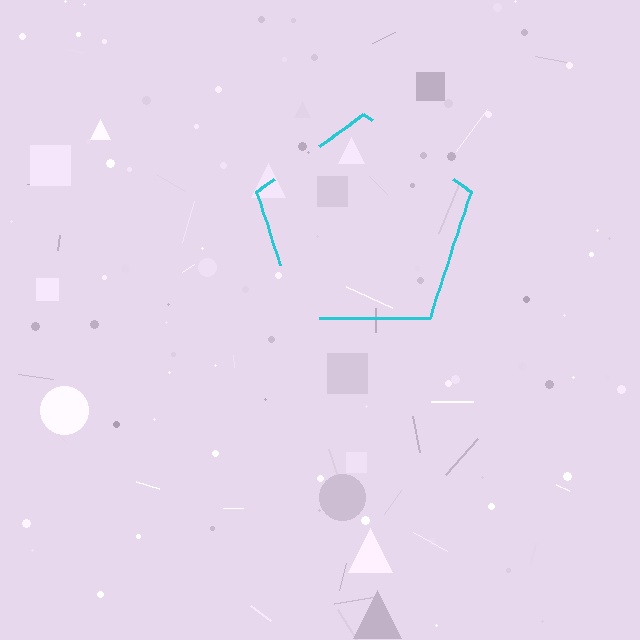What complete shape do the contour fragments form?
The contour fragments form a pentagon.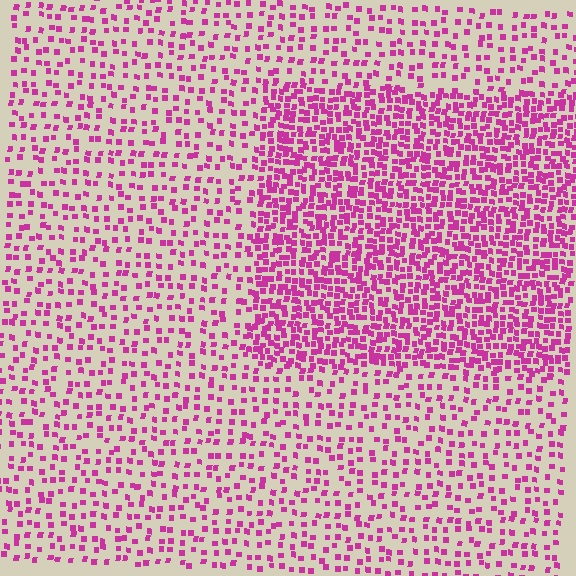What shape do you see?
I see a rectangle.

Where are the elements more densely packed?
The elements are more densely packed inside the rectangle boundary.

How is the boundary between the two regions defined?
The boundary is defined by a change in element density (approximately 2.3x ratio). All elements are the same color, size, and shape.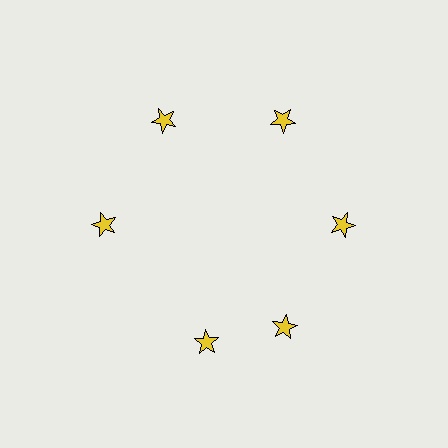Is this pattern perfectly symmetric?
No. The 6 yellow stars are arranged in a ring, but one element near the 7 o'clock position is rotated out of alignment along the ring, breaking the 6-fold rotational symmetry.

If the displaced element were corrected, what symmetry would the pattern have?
It would have 6-fold rotational symmetry — the pattern would map onto itself every 60 degrees.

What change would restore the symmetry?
The symmetry would be restored by rotating it back into even spacing with its neighbors so that all 6 stars sit at equal angles and equal distance from the center.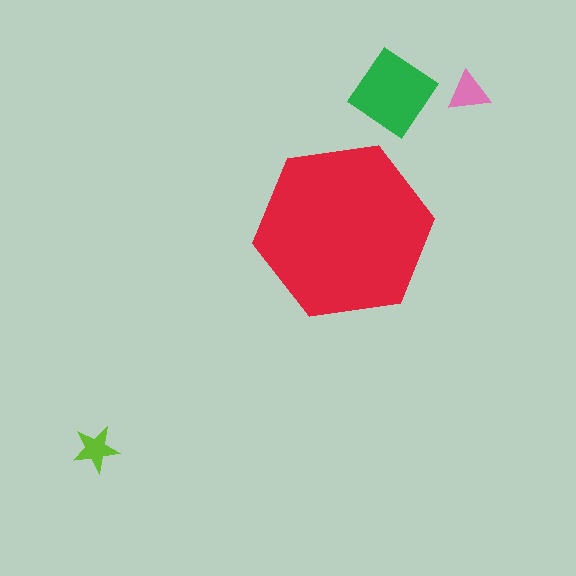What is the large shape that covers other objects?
A red hexagon.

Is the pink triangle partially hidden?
No, the pink triangle is fully visible.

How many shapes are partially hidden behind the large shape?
0 shapes are partially hidden.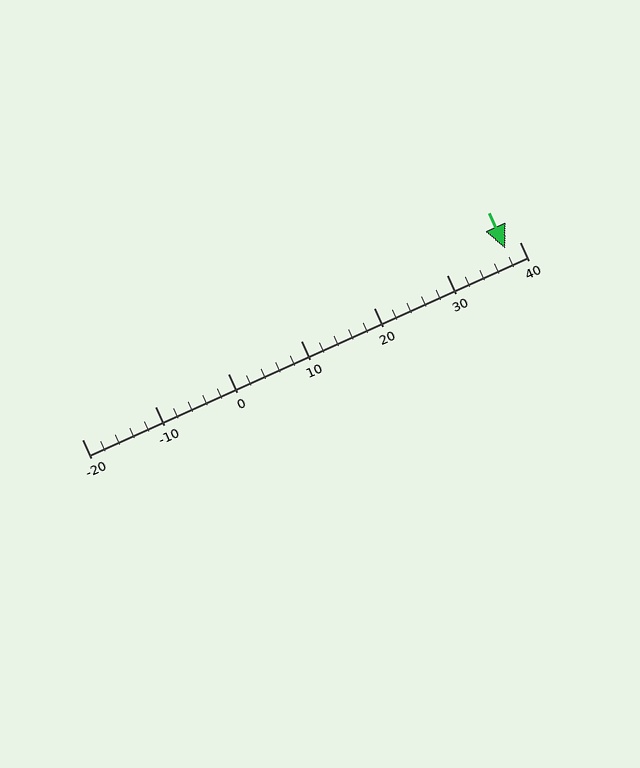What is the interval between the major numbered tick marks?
The major tick marks are spaced 10 units apart.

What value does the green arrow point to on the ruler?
The green arrow points to approximately 38.